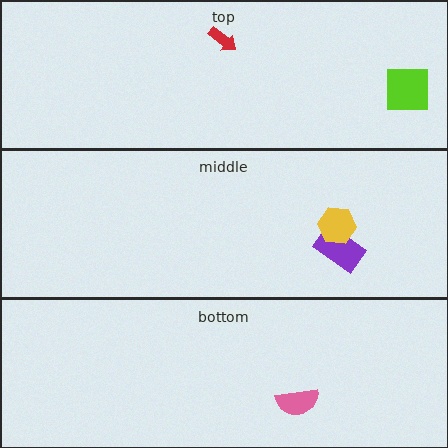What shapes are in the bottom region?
The pink semicircle.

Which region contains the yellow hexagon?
The middle region.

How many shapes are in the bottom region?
1.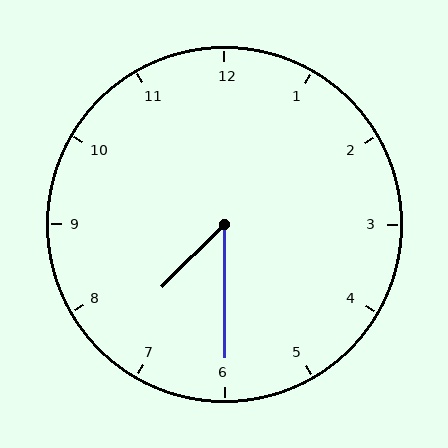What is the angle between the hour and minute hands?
Approximately 45 degrees.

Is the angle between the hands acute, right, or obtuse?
It is acute.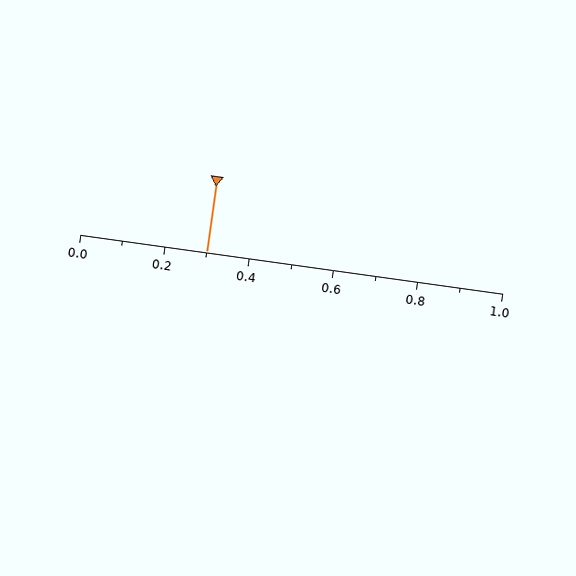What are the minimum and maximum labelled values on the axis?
The axis runs from 0.0 to 1.0.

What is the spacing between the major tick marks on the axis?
The major ticks are spaced 0.2 apart.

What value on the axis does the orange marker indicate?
The marker indicates approximately 0.3.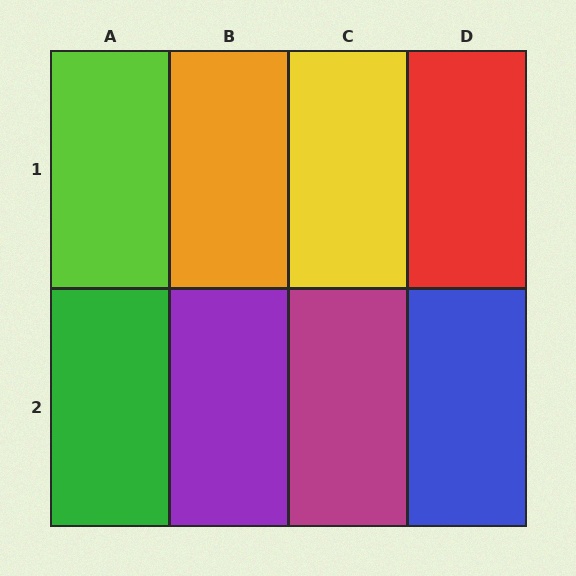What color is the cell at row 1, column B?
Orange.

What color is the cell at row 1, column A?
Lime.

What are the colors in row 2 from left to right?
Green, purple, magenta, blue.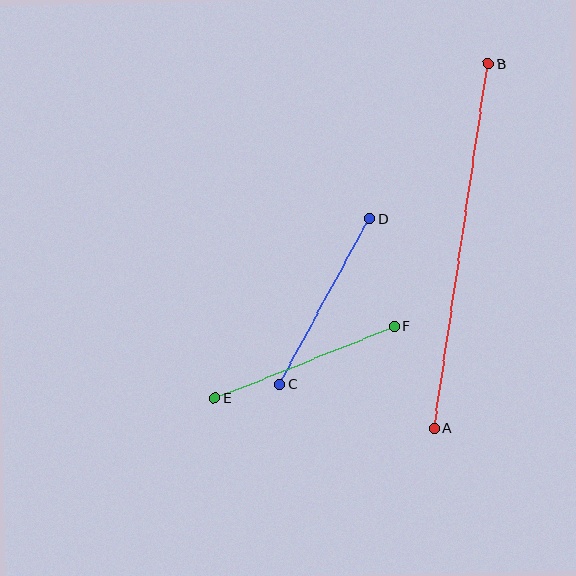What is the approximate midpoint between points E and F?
The midpoint is at approximately (304, 362) pixels.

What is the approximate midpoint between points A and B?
The midpoint is at approximately (461, 246) pixels.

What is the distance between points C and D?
The distance is approximately 188 pixels.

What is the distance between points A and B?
The distance is approximately 369 pixels.